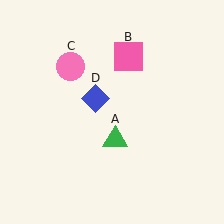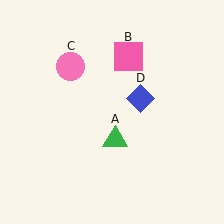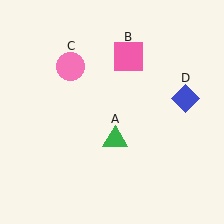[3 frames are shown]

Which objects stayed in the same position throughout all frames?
Green triangle (object A) and pink square (object B) and pink circle (object C) remained stationary.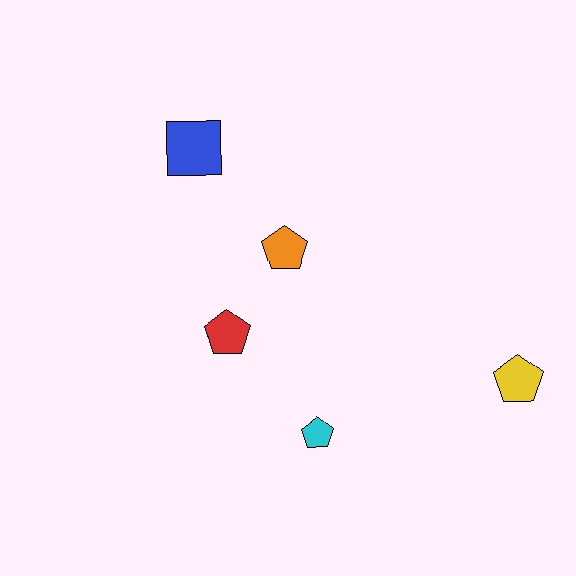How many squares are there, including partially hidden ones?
There is 1 square.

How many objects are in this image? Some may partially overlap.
There are 5 objects.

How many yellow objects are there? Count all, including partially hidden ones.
There is 1 yellow object.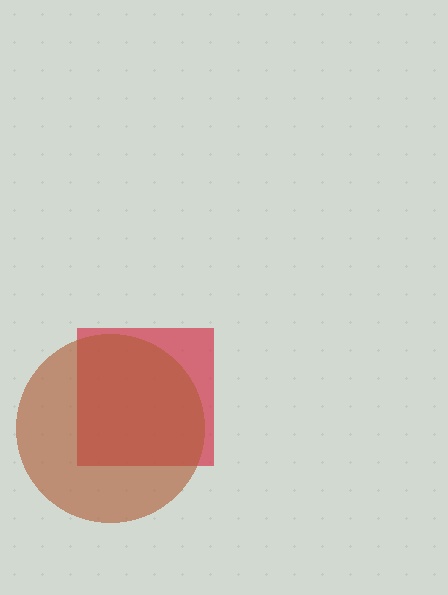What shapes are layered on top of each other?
The layered shapes are: a red square, a brown circle.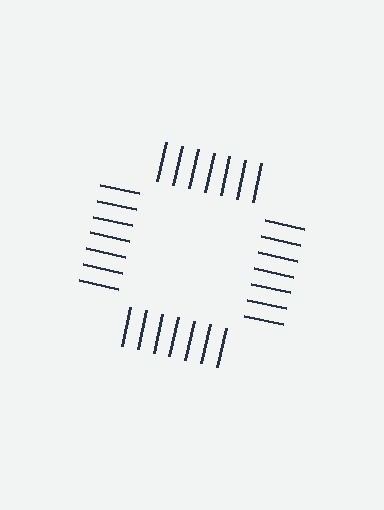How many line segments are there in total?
28 — 7 along each of the 4 edges.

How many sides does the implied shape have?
4 sides — the line-ends trace a square.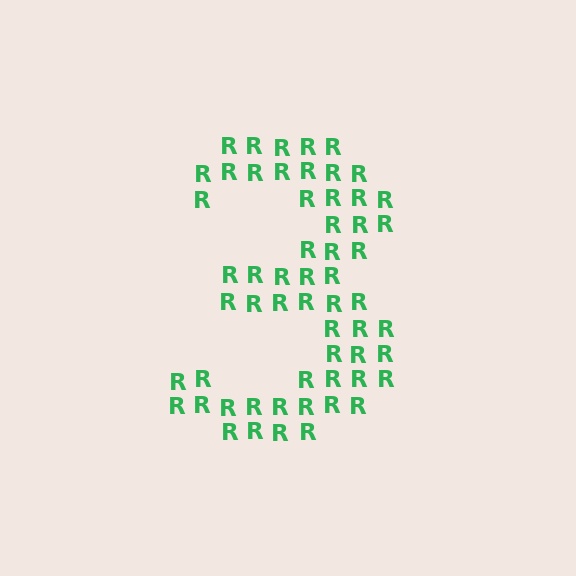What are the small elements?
The small elements are letter R's.